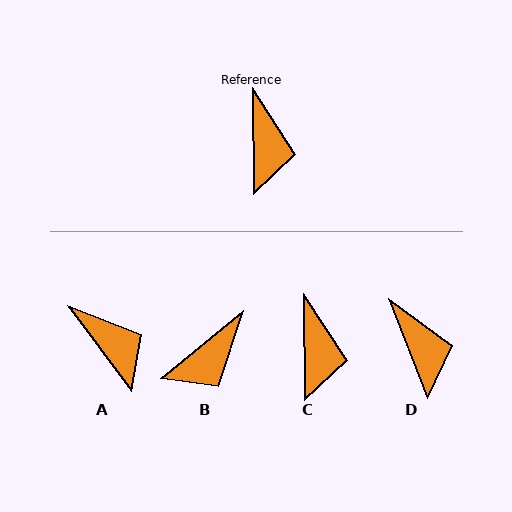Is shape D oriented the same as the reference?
No, it is off by about 21 degrees.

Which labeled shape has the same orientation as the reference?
C.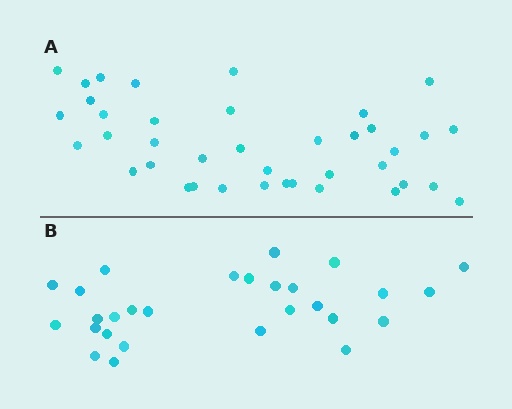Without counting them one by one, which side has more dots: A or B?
Region A (the top region) has more dots.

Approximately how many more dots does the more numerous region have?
Region A has roughly 12 or so more dots than region B.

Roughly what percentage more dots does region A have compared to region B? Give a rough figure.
About 40% more.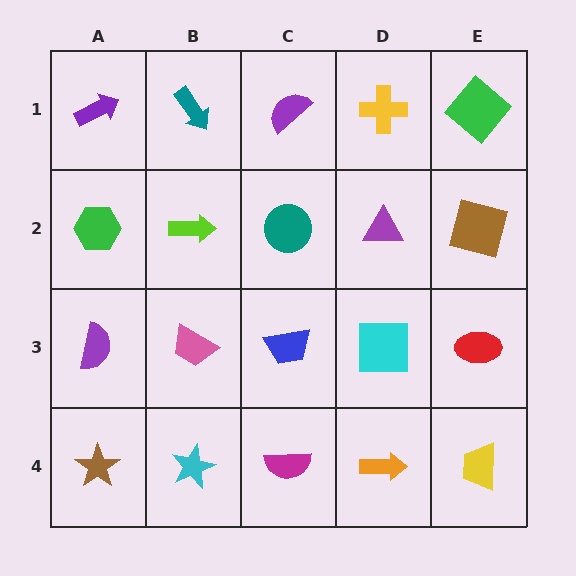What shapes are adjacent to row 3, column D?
A purple triangle (row 2, column D), an orange arrow (row 4, column D), a blue trapezoid (row 3, column C), a red ellipse (row 3, column E).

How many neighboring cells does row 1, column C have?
3.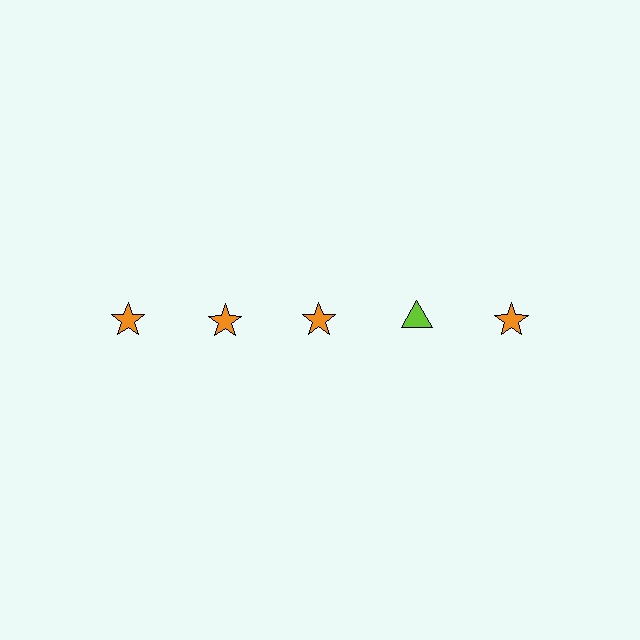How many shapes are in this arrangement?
There are 5 shapes arranged in a grid pattern.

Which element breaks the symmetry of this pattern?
The lime triangle in the top row, second from right column breaks the symmetry. All other shapes are orange stars.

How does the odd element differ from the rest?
It differs in both color (lime instead of orange) and shape (triangle instead of star).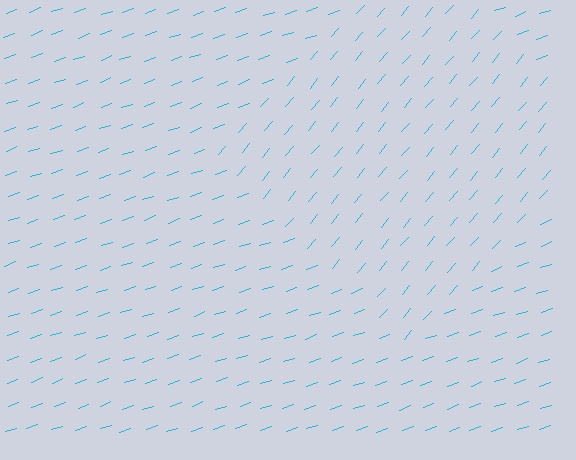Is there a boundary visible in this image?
Yes, there is a texture boundary formed by a change in line orientation.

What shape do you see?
I see a diamond.